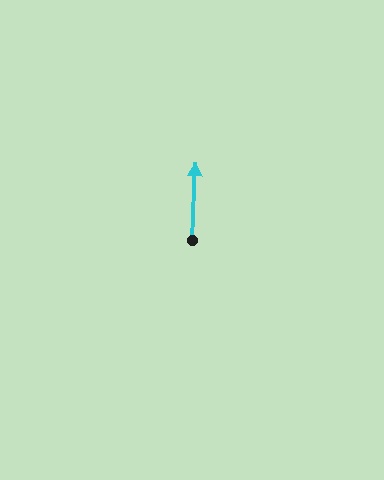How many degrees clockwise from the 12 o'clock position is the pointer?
Approximately 3 degrees.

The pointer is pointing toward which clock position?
Roughly 12 o'clock.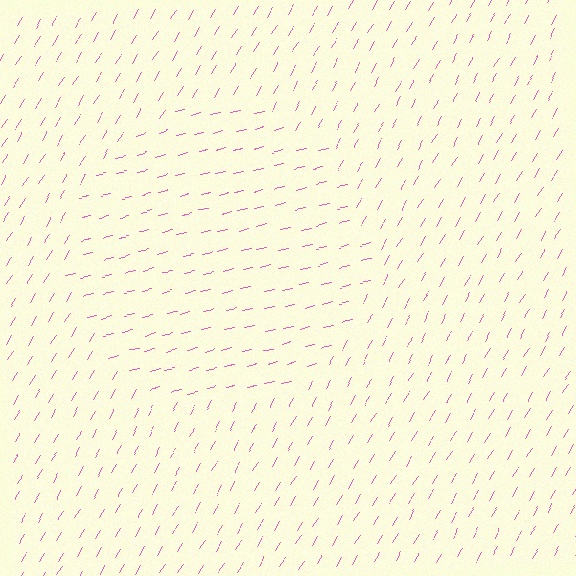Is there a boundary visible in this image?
Yes, there is a texture boundary formed by a change in line orientation.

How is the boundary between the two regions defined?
The boundary is defined purely by a change in line orientation (approximately 45 degrees difference). All lines are the same color and thickness.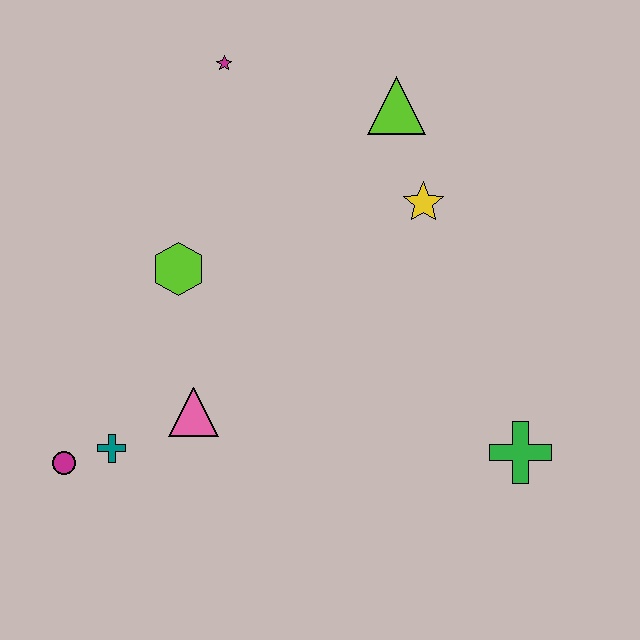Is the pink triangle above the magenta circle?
Yes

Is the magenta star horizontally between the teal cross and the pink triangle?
No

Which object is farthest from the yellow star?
The magenta circle is farthest from the yellow star.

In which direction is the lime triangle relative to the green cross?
The lime triangle is above the green cross.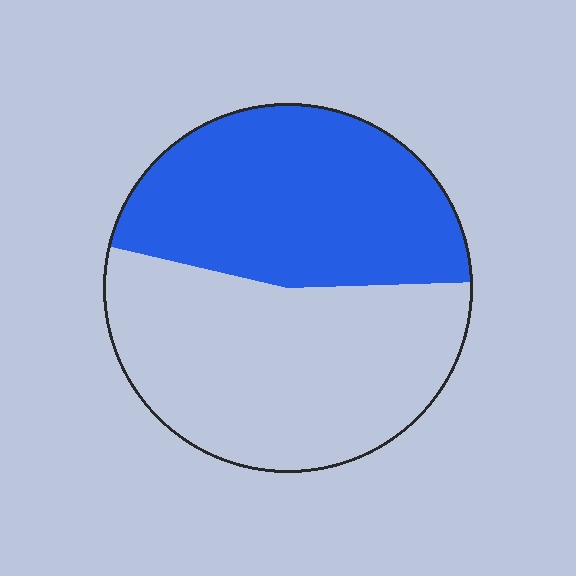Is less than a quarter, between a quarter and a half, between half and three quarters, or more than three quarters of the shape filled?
Between a quarter and a half.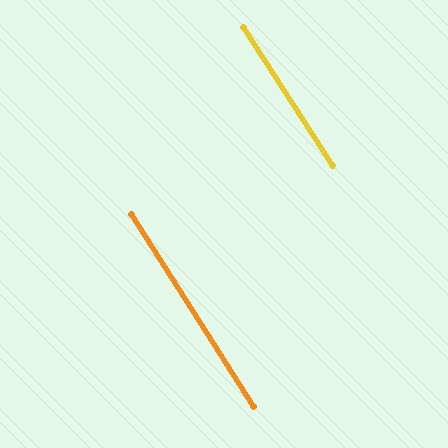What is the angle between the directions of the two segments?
Approximately 0 degrees.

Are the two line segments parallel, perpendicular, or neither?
Parallel — their directions differ by only 0.4°.